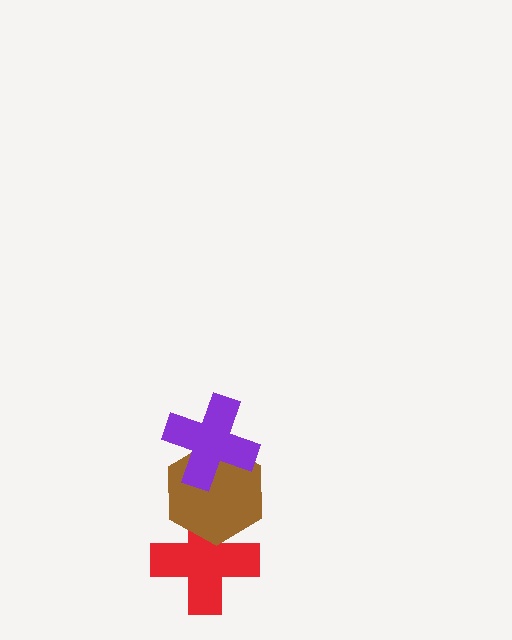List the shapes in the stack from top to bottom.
From top to bottom: the purple cross, the brown hexagon, the red cross.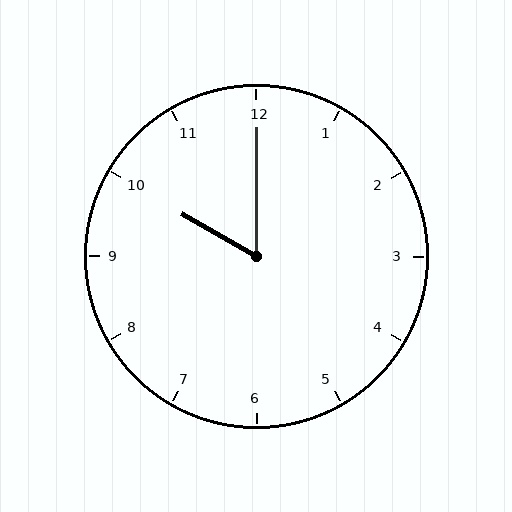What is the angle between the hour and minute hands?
Approximately 60 degrees.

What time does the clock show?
10:00.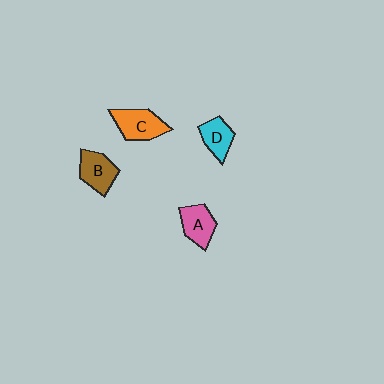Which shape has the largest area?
Shape C (orange).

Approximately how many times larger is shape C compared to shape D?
Approximately 1.4 times.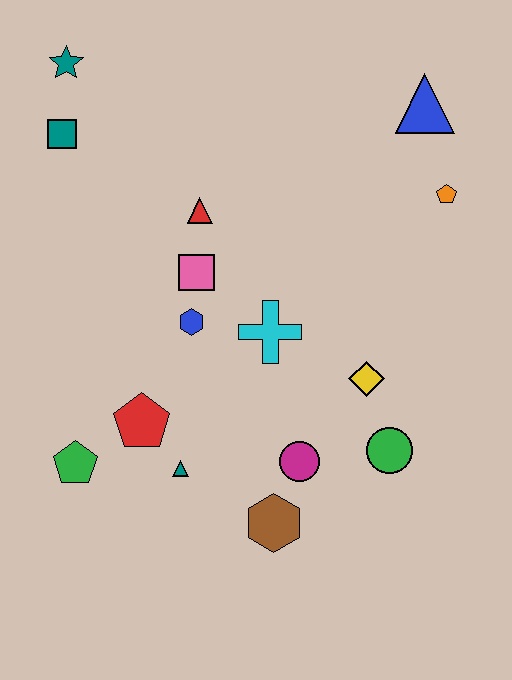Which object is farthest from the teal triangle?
The blue triangle is farthest from the teal triangle.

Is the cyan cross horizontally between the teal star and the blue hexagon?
No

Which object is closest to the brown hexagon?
The magenta circle is closest to the brown hexagon.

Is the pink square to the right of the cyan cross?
No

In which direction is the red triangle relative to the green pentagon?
The red triangle is above the green pentagon.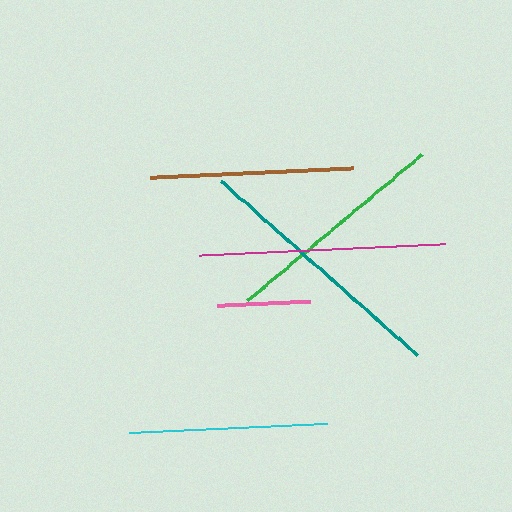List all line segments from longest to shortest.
From longest to shortest: teal, magenta, green, brown, cyan, pink.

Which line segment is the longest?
The teal line is the longest at approximately 263 pixels.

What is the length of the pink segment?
The pink segment is approximately 93 pixels long.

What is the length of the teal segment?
The teal segment is approximately 263 pixels long.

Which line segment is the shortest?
The pink line is the shortest at approximately 93 pixels.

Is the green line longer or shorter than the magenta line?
The magenta line is longer than the green line.